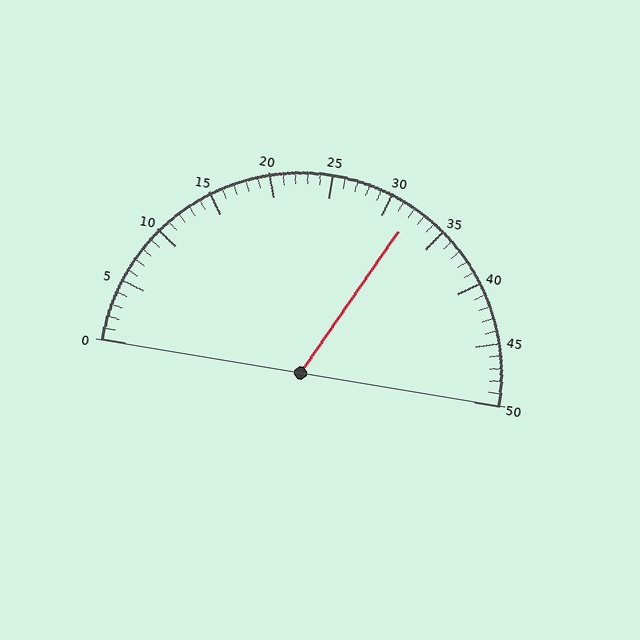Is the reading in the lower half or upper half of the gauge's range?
The reading is in the upper half of the range (0 to 50).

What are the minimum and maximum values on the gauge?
The gauge ranges from 0 to 50.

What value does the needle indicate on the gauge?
The needle indicates approximately 32.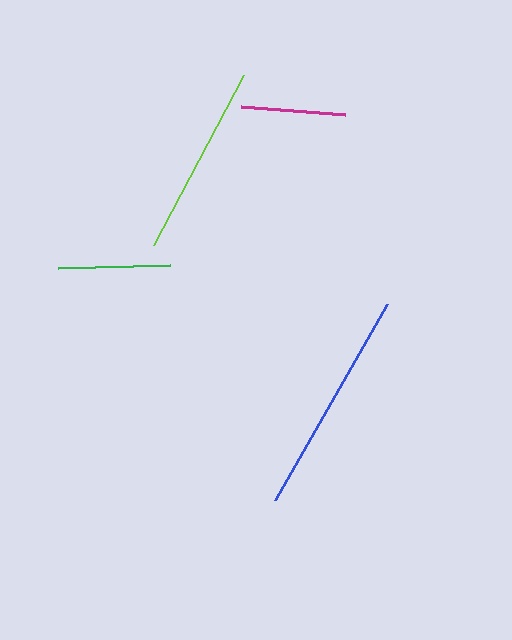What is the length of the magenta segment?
The magenta segment is approximately 105 pixels long.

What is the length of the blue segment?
The blue segment is approximately 226 pixels long.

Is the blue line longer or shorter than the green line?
The blue line is longer than the green line.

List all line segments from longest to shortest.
From longest to shortest: blue, lime, green, magenta.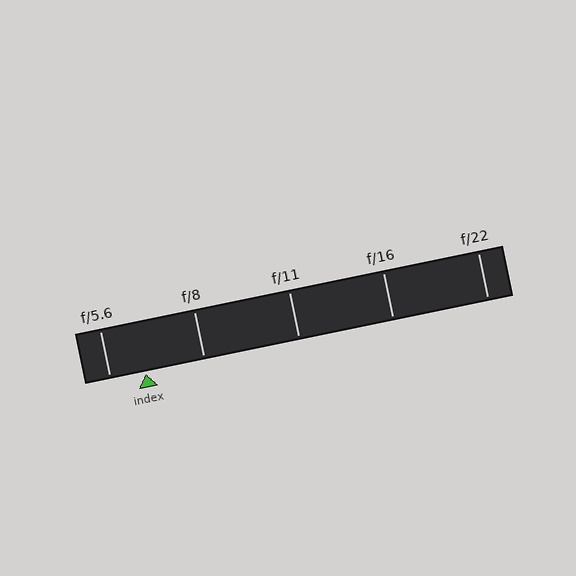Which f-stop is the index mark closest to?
The index mark is closest to f/5.6.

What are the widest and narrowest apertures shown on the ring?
The widest aperture shown is f/5.6 and the narrowest is f/22.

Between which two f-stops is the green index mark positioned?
The index mark is between f/5.6 and f/8.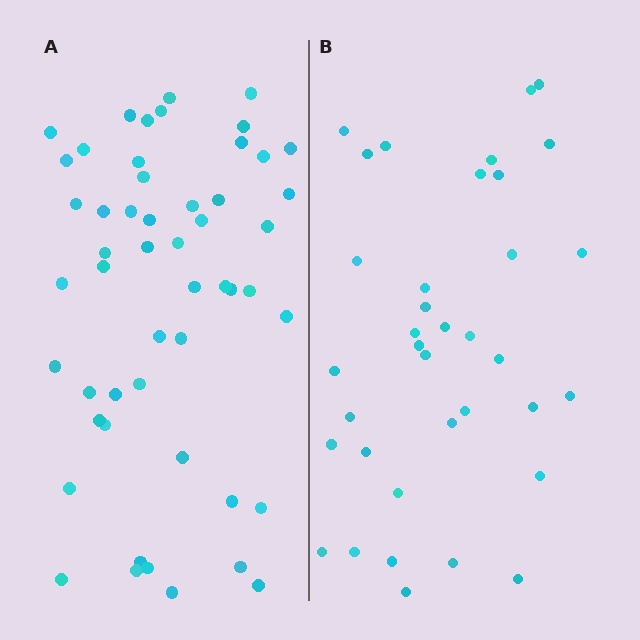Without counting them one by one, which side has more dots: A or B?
Region A (the left region) has more dots.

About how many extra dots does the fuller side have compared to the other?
Region A has approximately 15 more dots than region B.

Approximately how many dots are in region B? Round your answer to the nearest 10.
About 40 dots. (The exact count is 36, which rounds to 40.)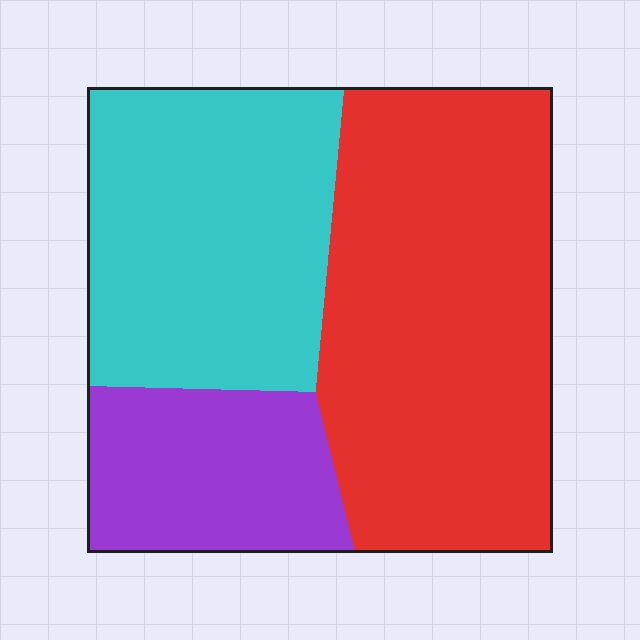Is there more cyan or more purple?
Cyan.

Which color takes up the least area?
Purple, at roughly 20%.